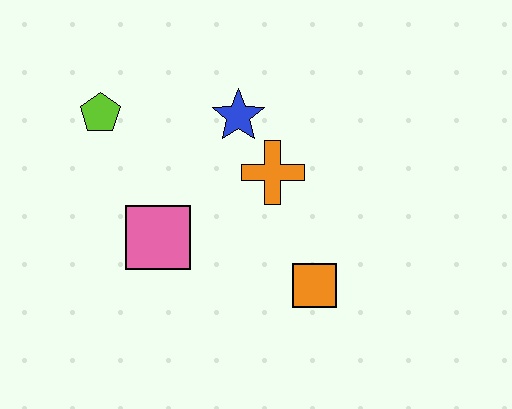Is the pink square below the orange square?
No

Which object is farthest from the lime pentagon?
The orange square is farthest from the lime pentagon.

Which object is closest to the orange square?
The orange cross is closest to the orange square.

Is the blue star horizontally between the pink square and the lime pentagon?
No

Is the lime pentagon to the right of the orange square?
No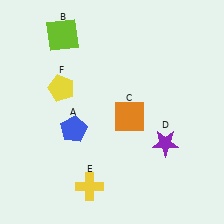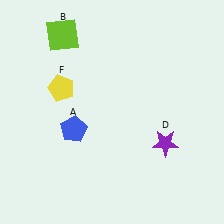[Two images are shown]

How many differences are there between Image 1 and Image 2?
There are 2 differences between the two images.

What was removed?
The orange square (C), the yellow cross (E) were removed in Image 2.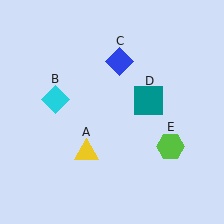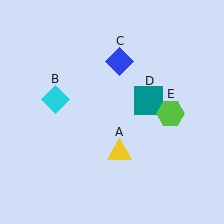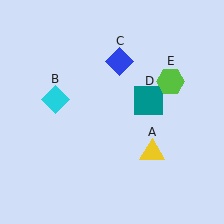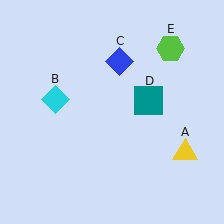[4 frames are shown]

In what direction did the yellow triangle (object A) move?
The yellow triangle (object A) moved right.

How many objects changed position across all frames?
2 objects changed position: yellow triangle (object A), lime hexagon (object E).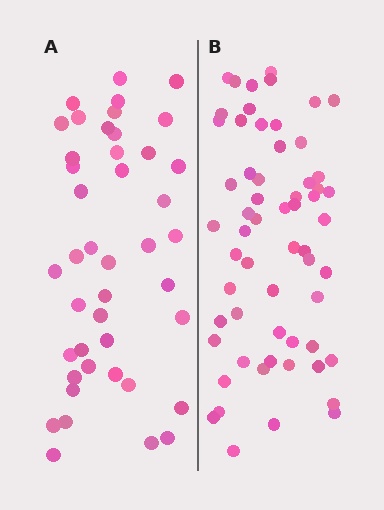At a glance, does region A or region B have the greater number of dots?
Region B (the right region) has more dots.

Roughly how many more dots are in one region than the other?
Region B has approximately 15 more dots than region A.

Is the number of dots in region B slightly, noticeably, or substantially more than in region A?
Region B has noticeably more, but not dramatically so. The ratio is roughly 1.4 to 1.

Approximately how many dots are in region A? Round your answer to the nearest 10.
About 40 dots. (The exact count is 43, which rounds to 40.)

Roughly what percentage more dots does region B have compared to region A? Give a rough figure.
About 40% more.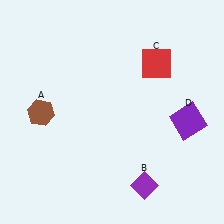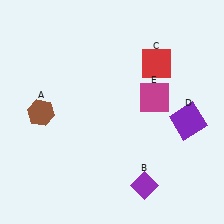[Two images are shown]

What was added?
A magenta square (E) was added in Image 2.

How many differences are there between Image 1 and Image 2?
There is 1 difference between the two images.